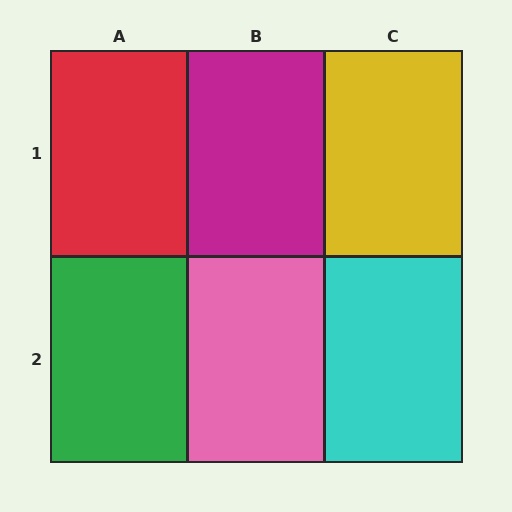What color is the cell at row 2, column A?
Green.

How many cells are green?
1 cell is green.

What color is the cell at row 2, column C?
Cyan.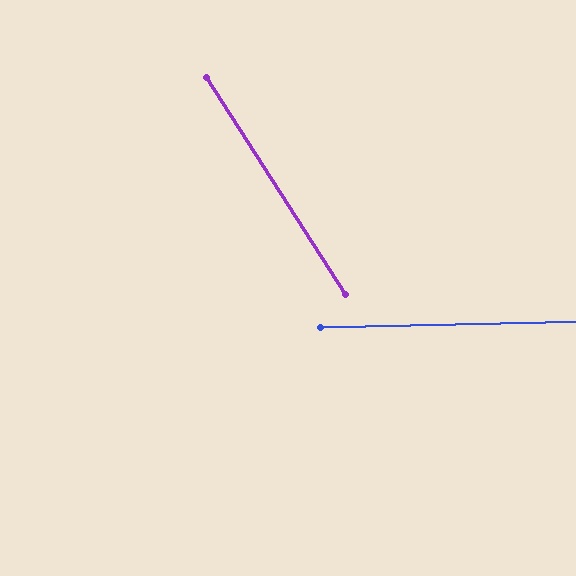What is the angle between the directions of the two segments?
Approximately 59 degrees.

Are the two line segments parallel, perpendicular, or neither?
Neither parallel nor perpendicular — they differ by about 59°.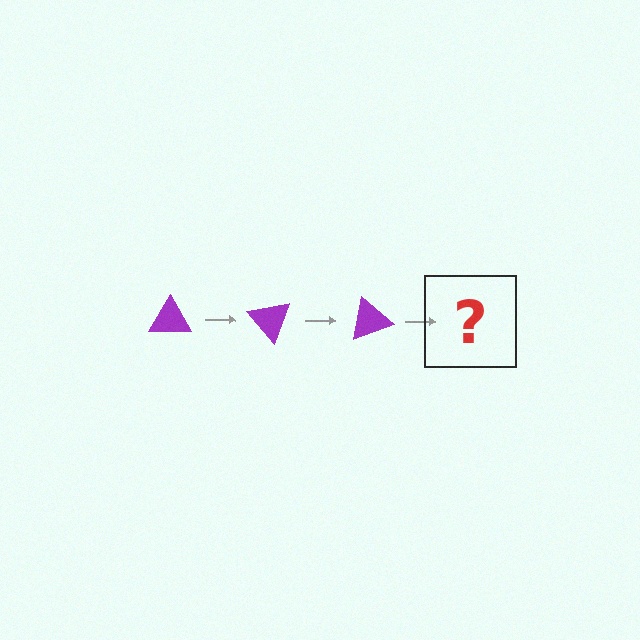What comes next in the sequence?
The next element should be a purple triangle rotated 150 degrees.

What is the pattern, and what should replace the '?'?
The pattern is that the triangle rotates 50 degrees each step. The '?' should be a purple triangle rotated 150 degrees.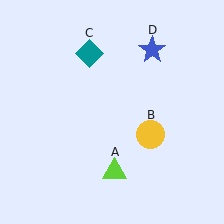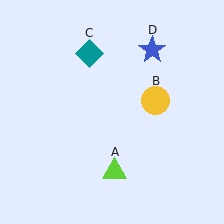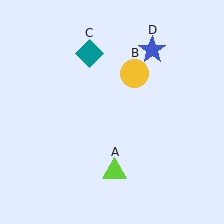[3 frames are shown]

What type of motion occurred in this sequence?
The yellow circle (object B) rotated counterclockwise around the center of the scene.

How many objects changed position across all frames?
1 object changed position: yellow circle (object B).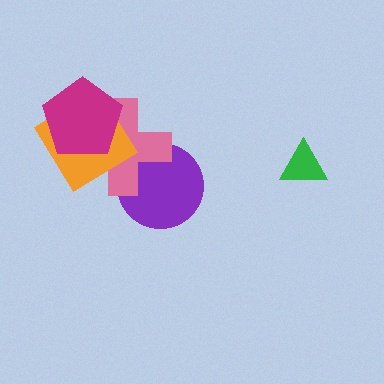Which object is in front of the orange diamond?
The magenta pentagon is in front of the orange diamond.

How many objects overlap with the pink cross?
3 objects overlap with the pink cross.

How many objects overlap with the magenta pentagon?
2 objects overlap with the magenta pentagon.